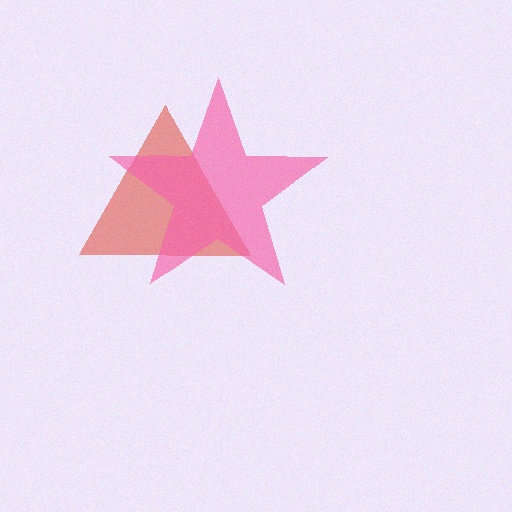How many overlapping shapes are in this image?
There are 2 overlapping shapes in the image.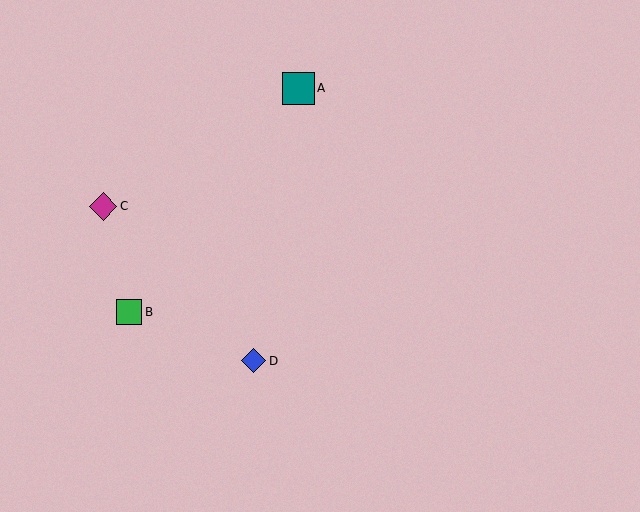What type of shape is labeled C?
Shape C is a magenta diamond.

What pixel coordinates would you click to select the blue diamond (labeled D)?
Click at (254, 361) to select the blue diamond D.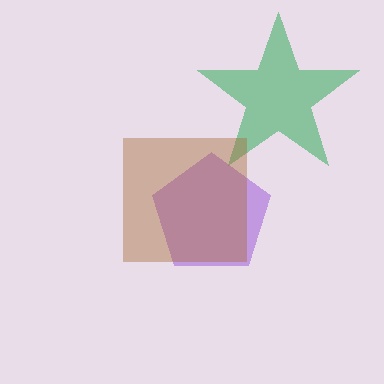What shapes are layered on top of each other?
The layered shapes are: a green star, a purple pentagon, a brown square.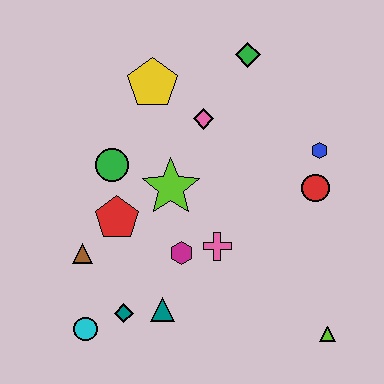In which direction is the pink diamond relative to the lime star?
The pink diamond is above the lime star.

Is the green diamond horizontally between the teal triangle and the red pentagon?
No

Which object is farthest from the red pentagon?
The lime triangle is farthest from the red pentagon.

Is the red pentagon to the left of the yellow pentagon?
Yes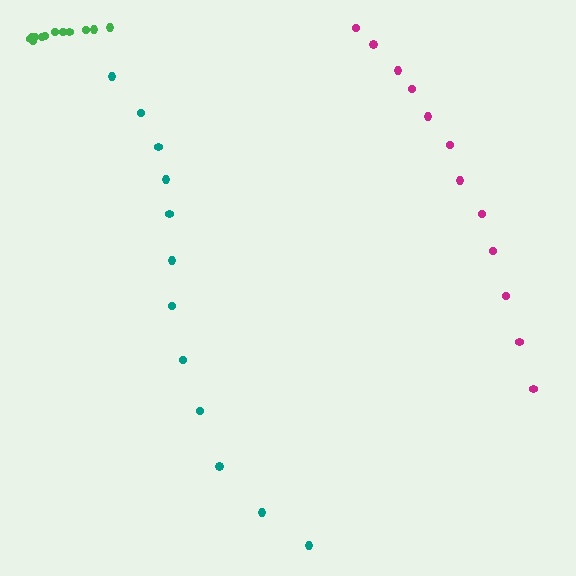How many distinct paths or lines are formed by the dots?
There are 3 distinct paths.